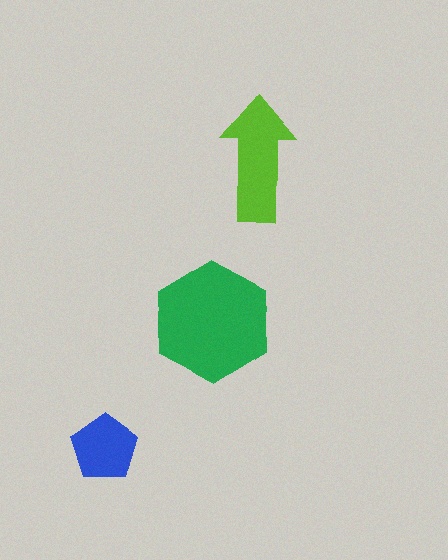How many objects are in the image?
There are 3 objects in the image.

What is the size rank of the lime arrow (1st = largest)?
2nd.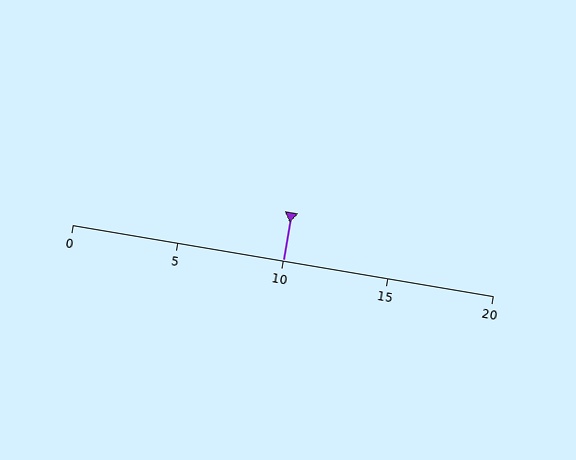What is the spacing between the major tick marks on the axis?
The major ticks are spaced 5 apart.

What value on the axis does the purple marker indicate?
The marker indicates approximately 10.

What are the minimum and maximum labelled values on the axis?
The axis runs from 0 to 20.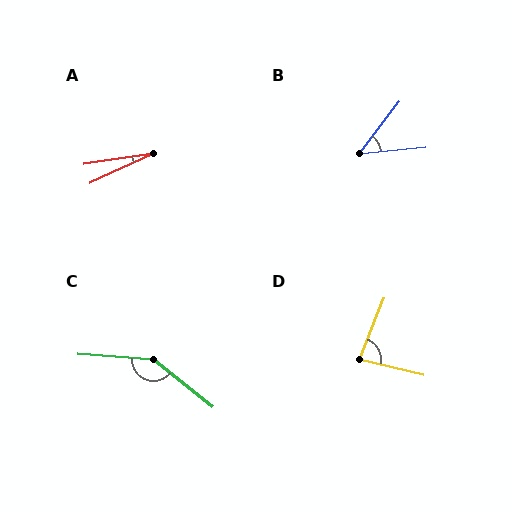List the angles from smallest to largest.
A (16°), B (47°), D (81°), C (145°).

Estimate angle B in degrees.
Approximately 47 degrees.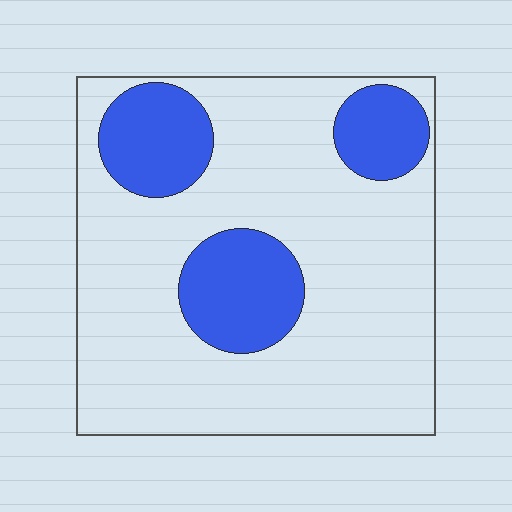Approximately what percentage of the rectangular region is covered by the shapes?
Approximately 25%.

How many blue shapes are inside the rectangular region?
3.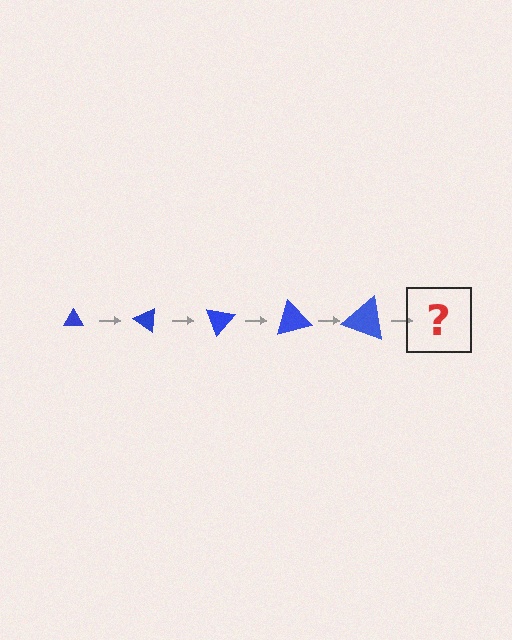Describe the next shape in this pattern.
It should be a triangle, larger than the previous one and rotated 175 degrees from the start.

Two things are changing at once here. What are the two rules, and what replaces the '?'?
The two rules are that the triangle grows larger each step and it rotates 35 degrees each step. The '?' should be a triangle, larger than the previous one and rotated 175 degrees from the start.